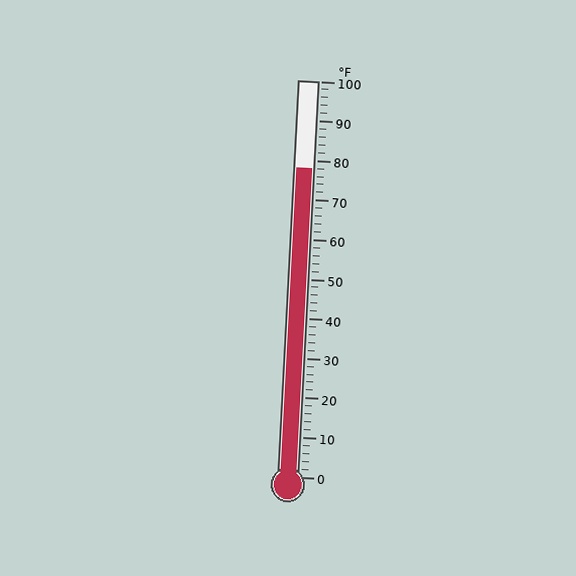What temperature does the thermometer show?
The thermometer shows approximately 78°F.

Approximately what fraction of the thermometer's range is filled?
The thermometer is filled to approximately 80% of its range.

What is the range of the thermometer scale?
The thermometer scale ranges from 0°F to 100°F.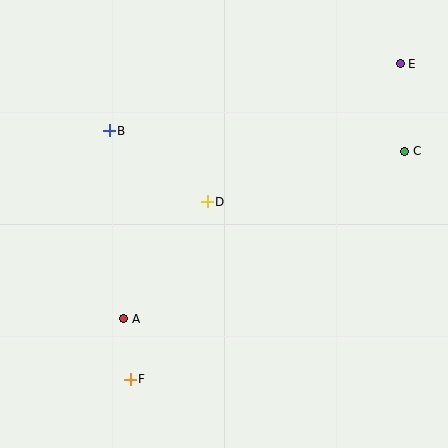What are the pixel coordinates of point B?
Point B is at (109, 131).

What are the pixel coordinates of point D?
Point D is at (207, 202).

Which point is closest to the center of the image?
Point D at (207, 202) is closest to the center.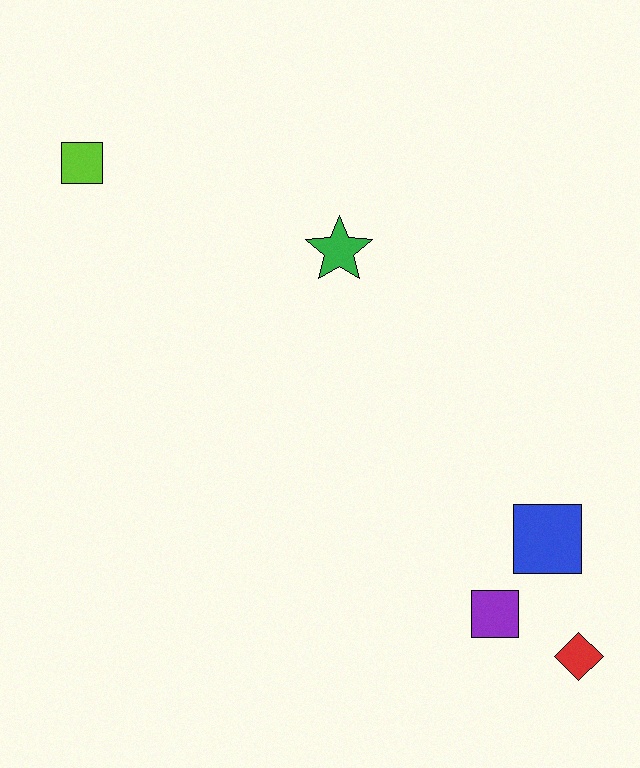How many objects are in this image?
There are 5 objects.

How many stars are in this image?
There is 1 star.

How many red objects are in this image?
There is 1 red object.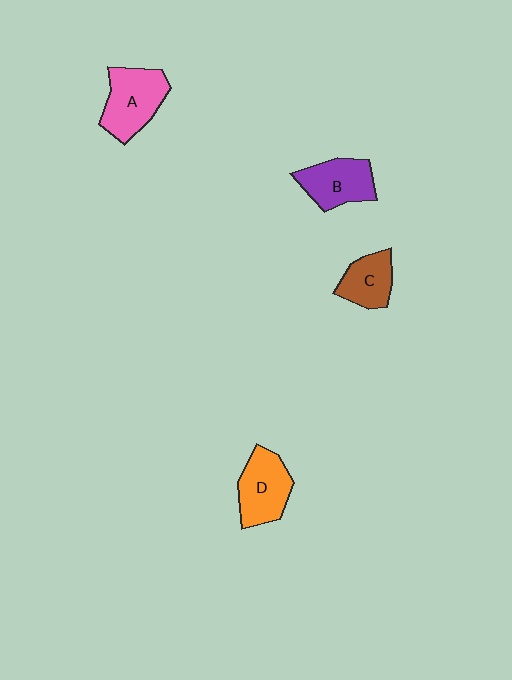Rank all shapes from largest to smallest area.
From largest to smallest: A (pink), D (orange), B (purple), C (brown).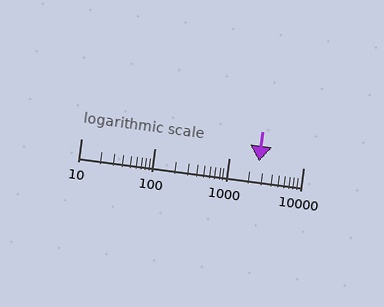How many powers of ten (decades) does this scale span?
The scale spans 3 decades, from 10 to 10000.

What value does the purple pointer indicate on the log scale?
The pointer indicates approximately 2500.